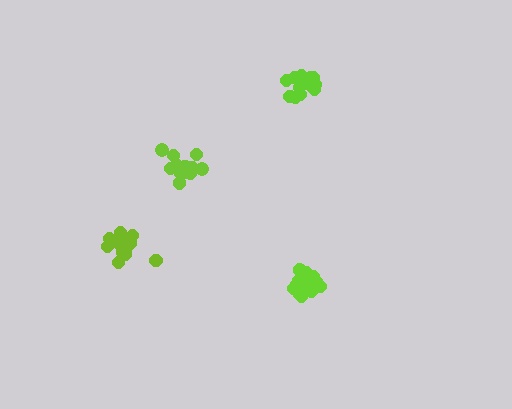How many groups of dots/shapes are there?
There are 4 groups.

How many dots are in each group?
Group 1: 14 dots, Group 2: 16 dots, Group 3: 18 dots, Group 4: 15 dots (63 total).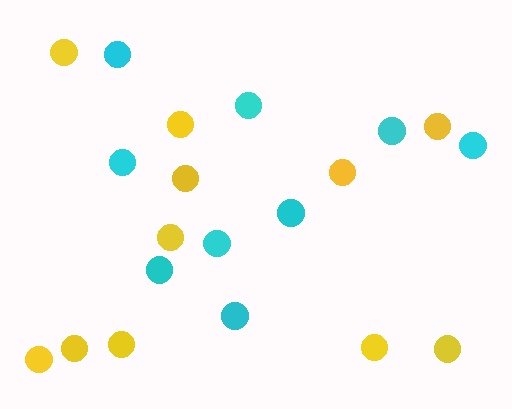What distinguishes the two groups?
There are 2 groups: one group of yellow circles (11) and one group of cyan circles (9).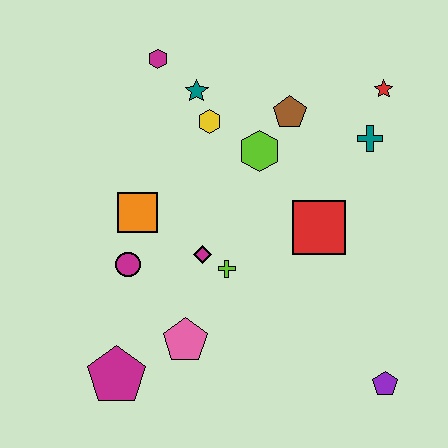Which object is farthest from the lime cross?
The red star is farthest from the lime cross.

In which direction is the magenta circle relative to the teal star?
The magenta circle is below the teal star.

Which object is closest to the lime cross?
The magenta diamond is closest to the lime cross.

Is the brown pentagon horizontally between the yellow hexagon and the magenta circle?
No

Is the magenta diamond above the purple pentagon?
Yes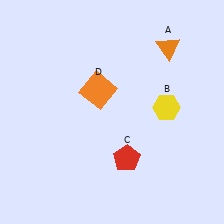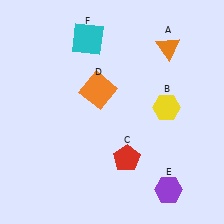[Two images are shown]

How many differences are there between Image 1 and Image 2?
There are 2 differences between the two images.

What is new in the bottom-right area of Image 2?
A purple hexagon (E) was added in the bottom-right area of Image 2.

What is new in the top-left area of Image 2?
A cyan square (F) was added in the top-left area of Image 2.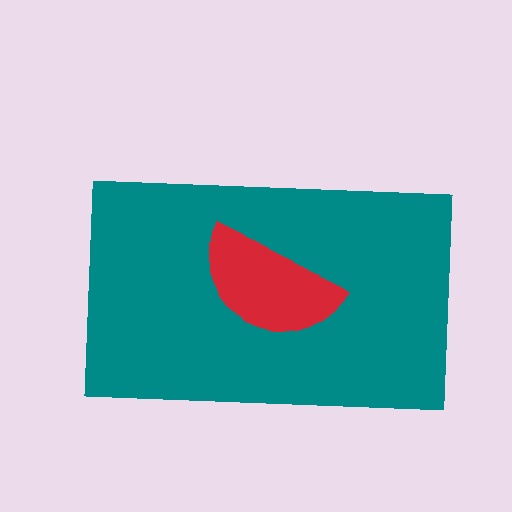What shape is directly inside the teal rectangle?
The red semicircle.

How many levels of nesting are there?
2.